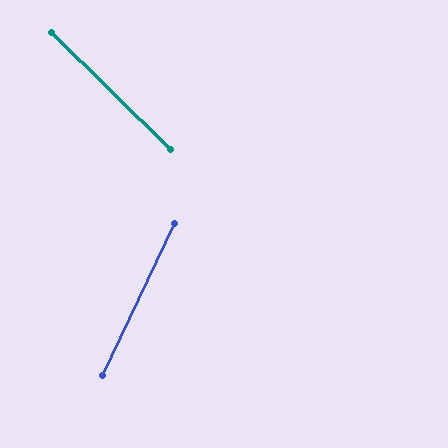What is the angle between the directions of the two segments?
Approximately 71 degrees.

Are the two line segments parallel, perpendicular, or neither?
Neither parallel nor perpendicular — they differ by about 71°.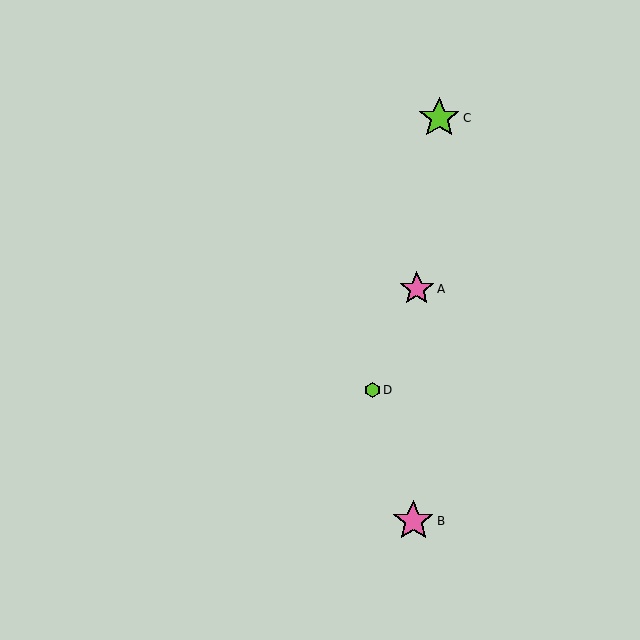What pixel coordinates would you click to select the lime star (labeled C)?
Click at (439, 118) to select the lime star C.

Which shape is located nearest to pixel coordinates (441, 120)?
The lime star (labeled C) at (439, 118) is nearest to that location.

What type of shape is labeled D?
Shape D is a lime hexagon.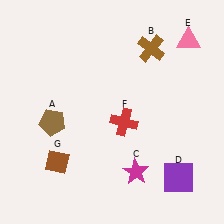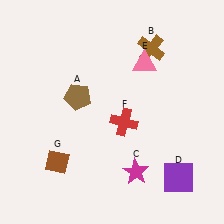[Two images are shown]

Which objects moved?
The objects that moved are: the brown pentagon (A), the pink triangle (E).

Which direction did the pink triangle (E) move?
The pink triangle (E) moved left.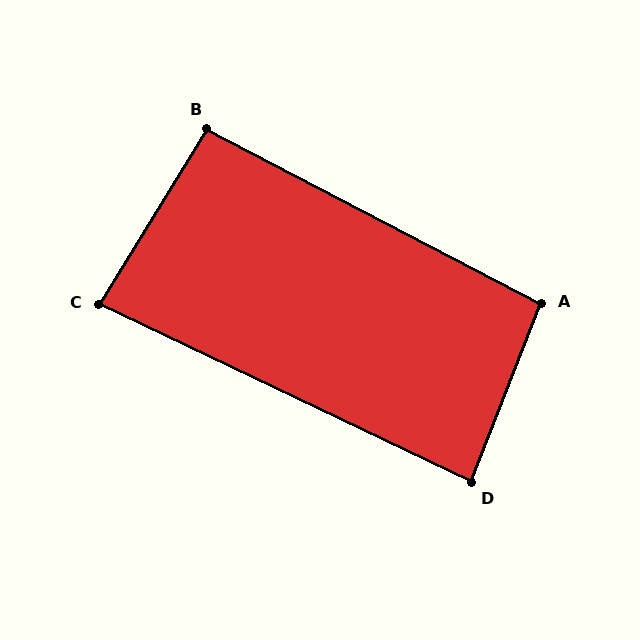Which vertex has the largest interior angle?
A, at approximately 96 degrees.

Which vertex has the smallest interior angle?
C, at approximately 84 degrees.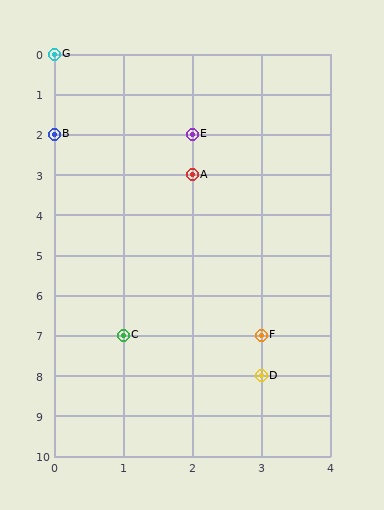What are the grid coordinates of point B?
Point B is at grid coordinates (0, 2).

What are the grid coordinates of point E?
Point E is at grid coordinates (2, 2).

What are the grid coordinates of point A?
Point A is at grid coordinates (2, 3).